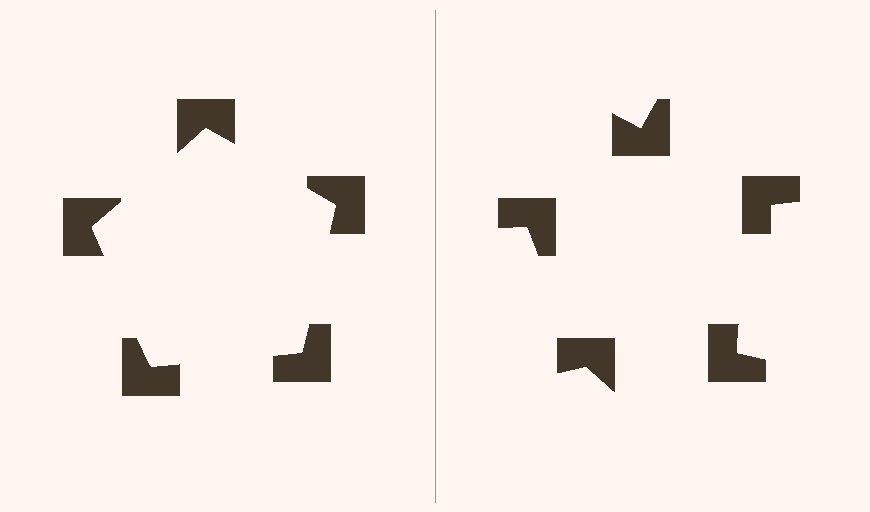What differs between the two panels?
The notched squares are positioned identically on both sides; only the wedge orientations differ. On the left they align to a pentagon; on the right they are misaligned.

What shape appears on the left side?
An illusory pentagon.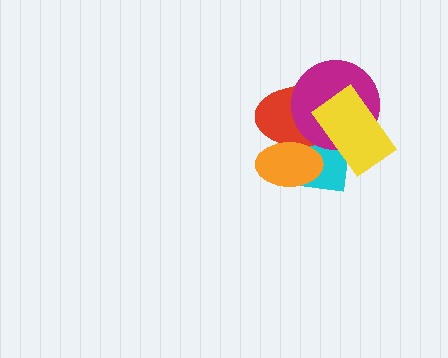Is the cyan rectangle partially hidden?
Yes, it is partially covered by another shape.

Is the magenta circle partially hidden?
Yes, it is partially covered by another shape.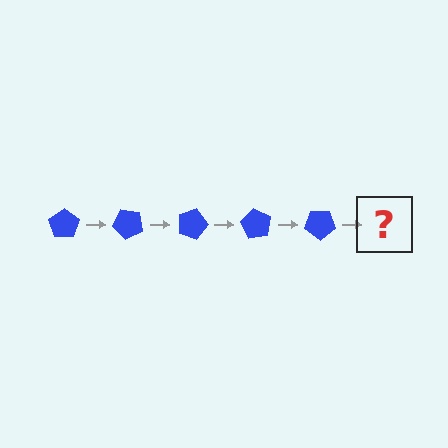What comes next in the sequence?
The next element should be a blue pentagon rotated 225 degrees.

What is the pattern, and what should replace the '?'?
The pattern is that the pentagon rotates 45 degrees each step. The '?' should be a blue pentagon rotated 225 degrees.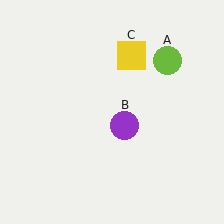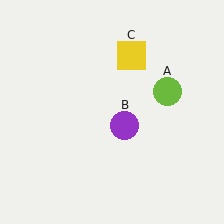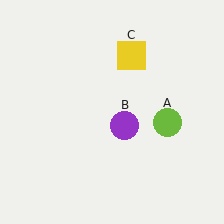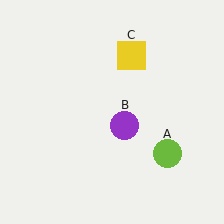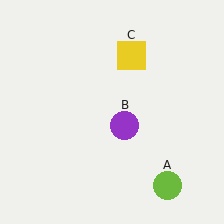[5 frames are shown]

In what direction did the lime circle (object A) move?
The lime circle (object A) moved down.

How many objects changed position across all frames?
1 object changed position: lime circle (object A).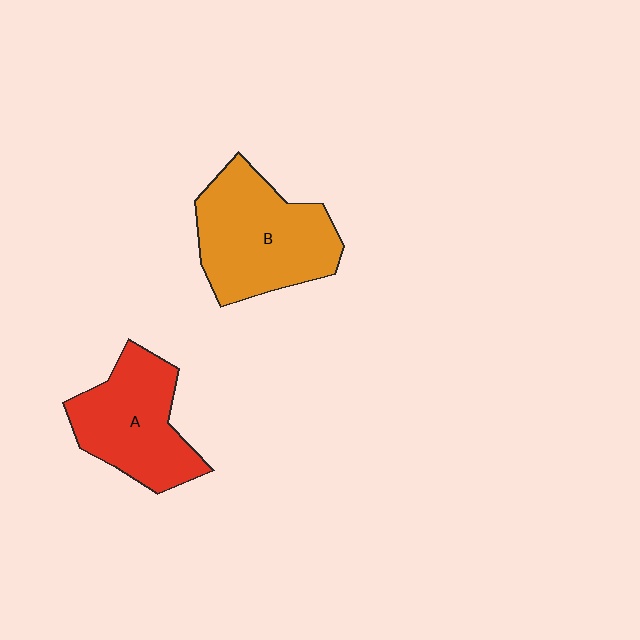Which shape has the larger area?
Shape B (orange).